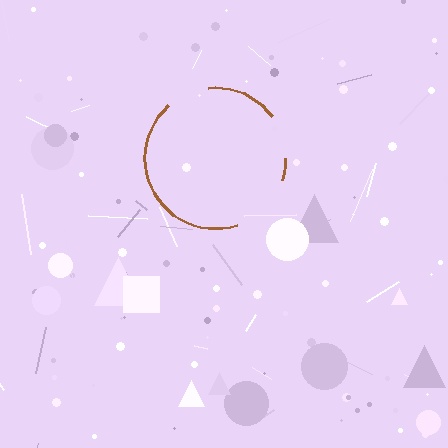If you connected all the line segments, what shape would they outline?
They would outline a circle.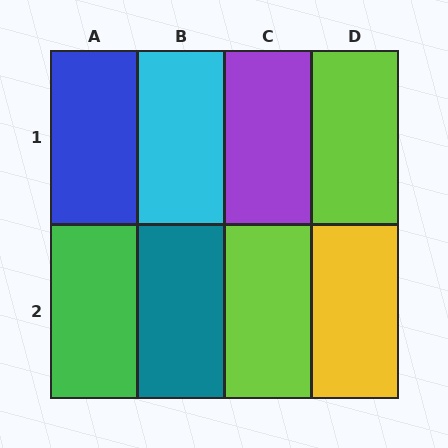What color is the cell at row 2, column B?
Teal.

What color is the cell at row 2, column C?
Lime.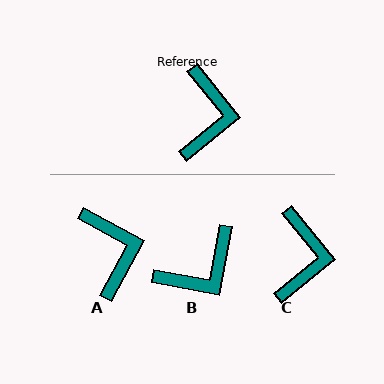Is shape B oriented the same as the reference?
No, it is off by about 50 degrees.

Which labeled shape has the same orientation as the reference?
C.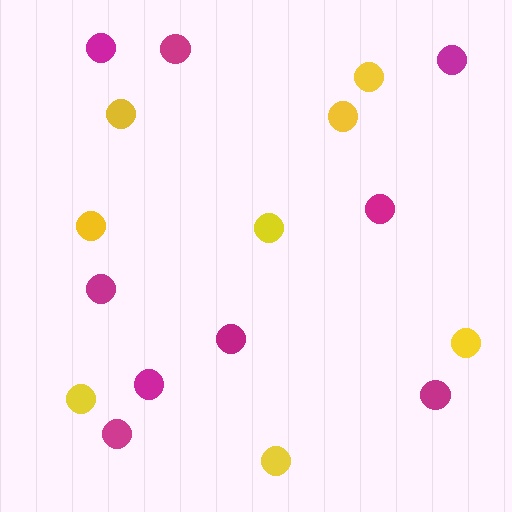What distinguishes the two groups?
There are 2 groups: one group of magenta circles (9) and one group of yellow circles (8).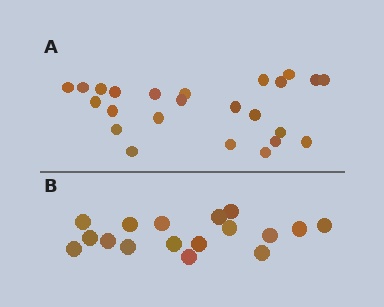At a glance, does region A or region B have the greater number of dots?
Region A (the top region) has more dots.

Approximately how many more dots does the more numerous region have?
Region A has roughly 8 or so more dots than region B.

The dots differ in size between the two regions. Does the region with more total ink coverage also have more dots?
No. Region B has more total ink coverage because its dots are larger, but region A actually contains more individual dots. Total area can be misleading — the number of items is what matters here.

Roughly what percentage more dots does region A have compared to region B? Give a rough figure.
About 40% more.